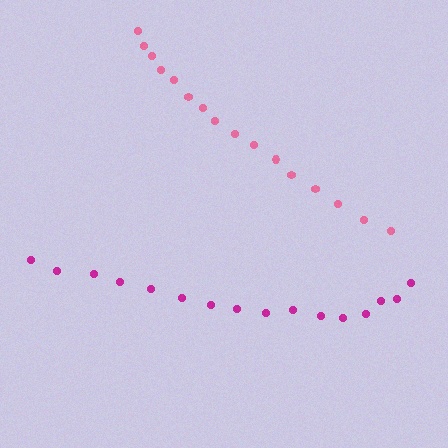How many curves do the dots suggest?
There are 2 distinct paths.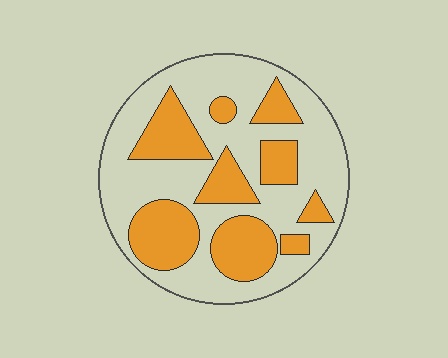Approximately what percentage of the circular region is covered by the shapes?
Approximately 35%.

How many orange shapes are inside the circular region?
9.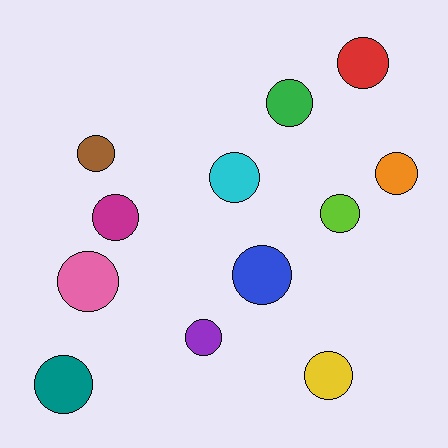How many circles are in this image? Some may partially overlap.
There are 12 circles.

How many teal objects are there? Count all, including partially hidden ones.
There is 1 teal object.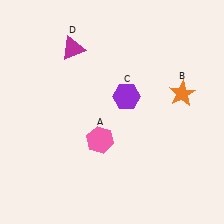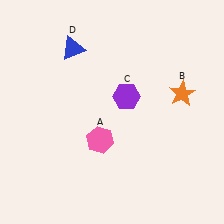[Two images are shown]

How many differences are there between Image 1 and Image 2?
There is 1 difference between the two images.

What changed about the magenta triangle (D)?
In Image 1, D is magenta. In Image 2, it changed to blue.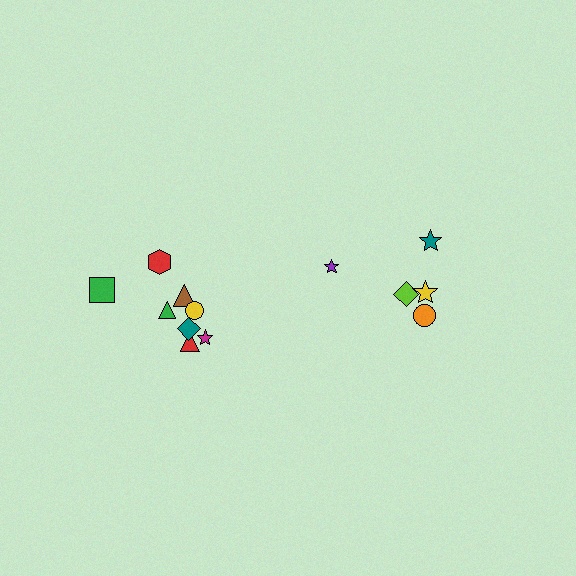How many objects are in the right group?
There are 5 objects.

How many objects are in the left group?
There are 8 objects.